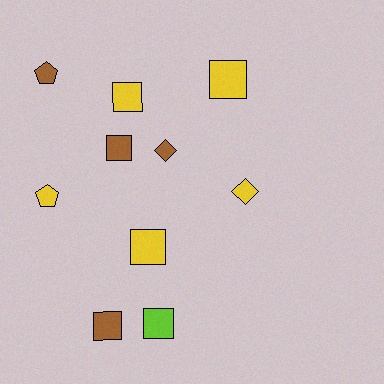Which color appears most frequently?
Yellow, with 5 objects.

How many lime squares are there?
There is 1 lime square.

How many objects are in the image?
There are 10 objects.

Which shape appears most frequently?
Square, with 6 objects.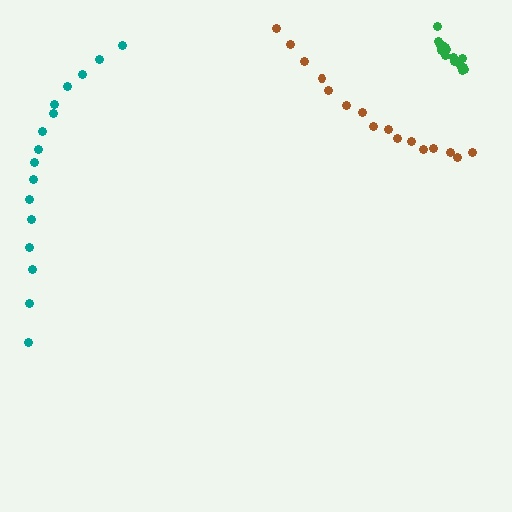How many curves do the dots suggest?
There are 3 distinct paths.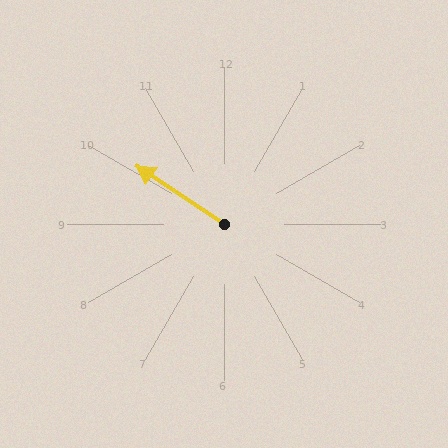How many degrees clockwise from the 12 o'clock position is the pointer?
Approximately 303 degrees.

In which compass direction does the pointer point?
Northwest.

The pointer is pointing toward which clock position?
Roughly 10 o'clock.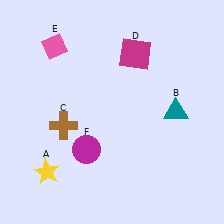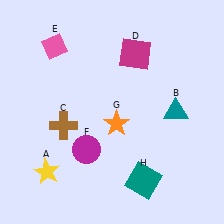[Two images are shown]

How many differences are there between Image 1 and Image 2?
There are 2 differences between the two images.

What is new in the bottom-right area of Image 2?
A teal square (H) was added in the bottom-right area of Image 2.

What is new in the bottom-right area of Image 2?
An orange star (G) was added in the bottom-right area of Image 2.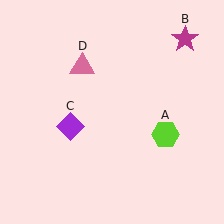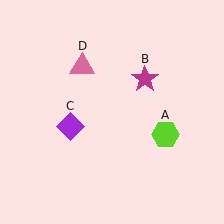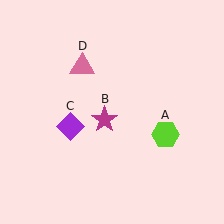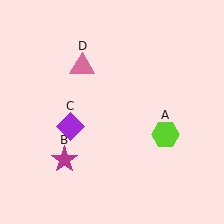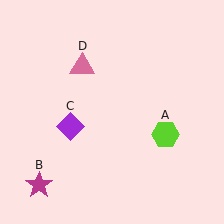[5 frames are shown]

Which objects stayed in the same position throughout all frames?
Lime hexagon (object A) and purple diamond (object C) and pink triangle (object D) remained stationary.